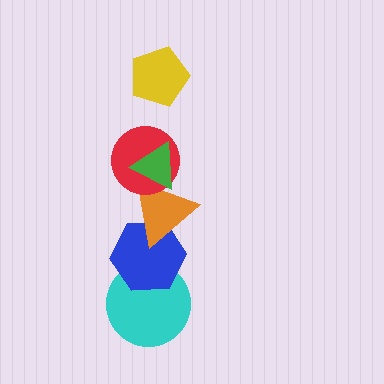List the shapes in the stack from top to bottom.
From top to bottom: the yellow pentagon, the green triangle, the red circle, the orange triangle, the blue hexagon, the cyan circle.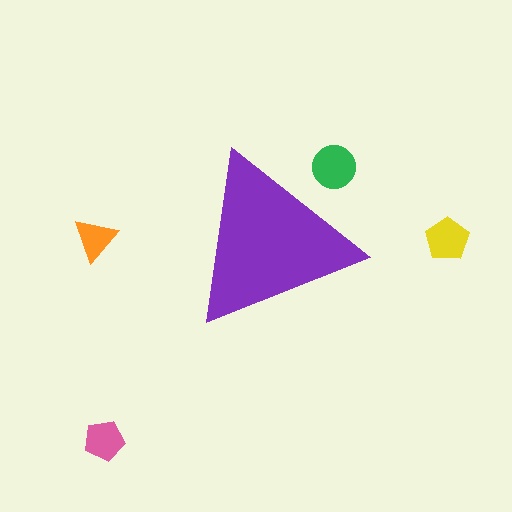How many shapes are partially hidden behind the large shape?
1 shape is partially hidden.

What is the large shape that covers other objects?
A purple triangle.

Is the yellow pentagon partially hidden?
No, the yellow pentagon is fully visible.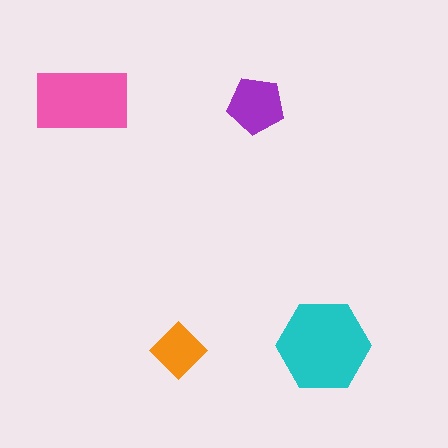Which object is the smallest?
The orange diamond.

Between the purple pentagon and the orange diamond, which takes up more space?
The purple pentagon.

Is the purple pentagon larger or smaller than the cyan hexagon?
Smaller.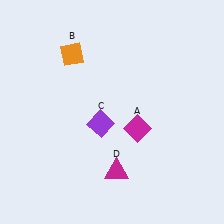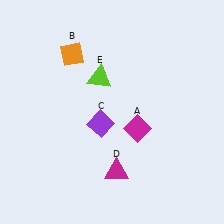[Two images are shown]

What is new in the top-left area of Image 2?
A lime triangle (E) was added in the top-left area of Image 2.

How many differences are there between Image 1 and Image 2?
There is 1 difference between the two images.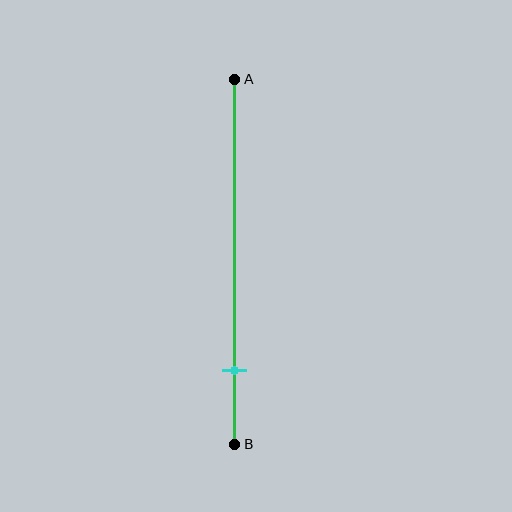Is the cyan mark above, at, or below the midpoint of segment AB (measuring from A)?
The cyan mark is below the midpoint of segment AB.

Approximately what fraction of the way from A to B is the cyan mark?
The cyan mark is approximately 80% of the way from A to B.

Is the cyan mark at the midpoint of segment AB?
No, the mark is at about 80% from A, not at the 50% midpoint.